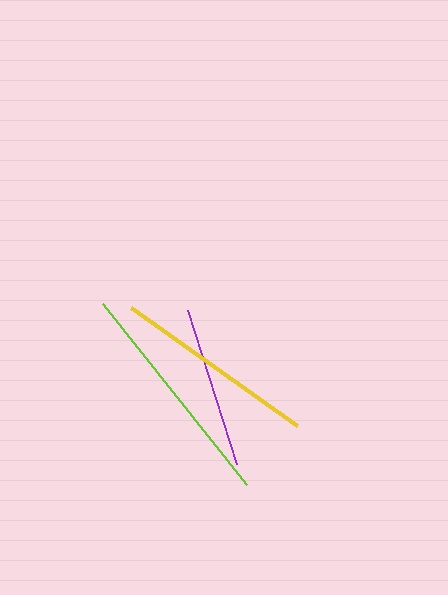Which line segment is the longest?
The lime line is the longest at approximately 231 pixels.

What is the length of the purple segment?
The purple segment is approximately 161 pixels long.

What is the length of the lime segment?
The lime segment is approximately 231 pixels long.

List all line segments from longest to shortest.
From longest to shortest: lime, yellow, purple.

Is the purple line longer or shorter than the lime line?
The lime line is longer than the purple line.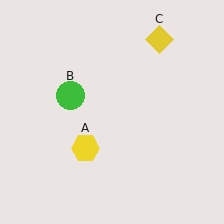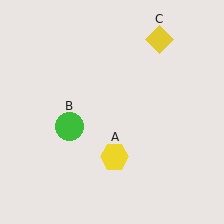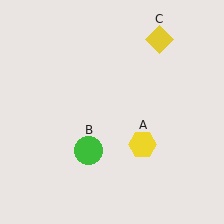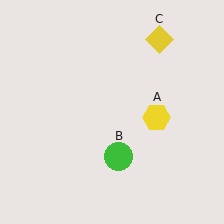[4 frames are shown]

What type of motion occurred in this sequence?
The yellow hexagon (object A), green circle (object B) rotated counterclockwise around the center of the scene.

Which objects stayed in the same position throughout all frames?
Yellow diamond (object C) remained stationary.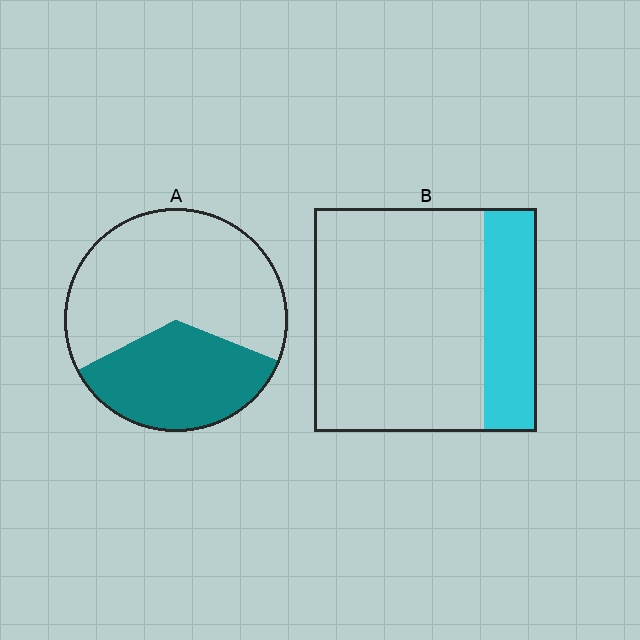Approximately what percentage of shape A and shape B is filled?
A is approximately 35% and B is approximately 25%.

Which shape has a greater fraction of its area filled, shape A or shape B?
Shape A.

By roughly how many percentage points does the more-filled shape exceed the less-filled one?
By roughly 15 percentage points (A over B).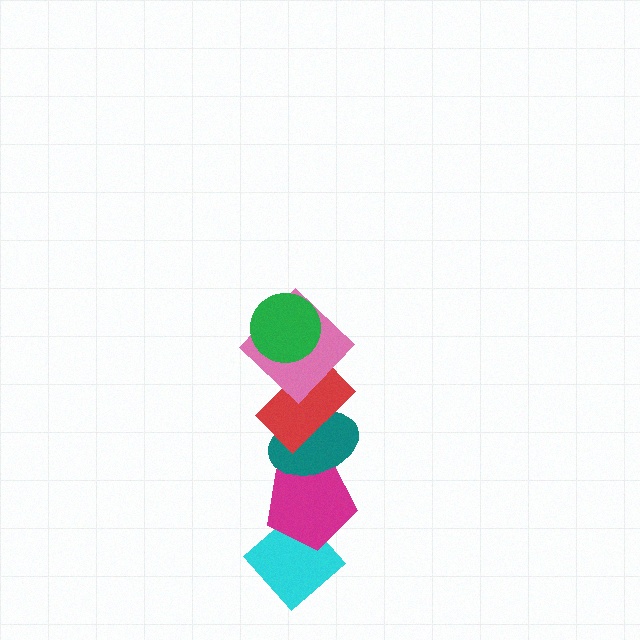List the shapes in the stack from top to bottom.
From top to bottom: the green circle, the pink diamond, the red rectangle, the teal ellipse, the magenta pentagon, the cyan diamond.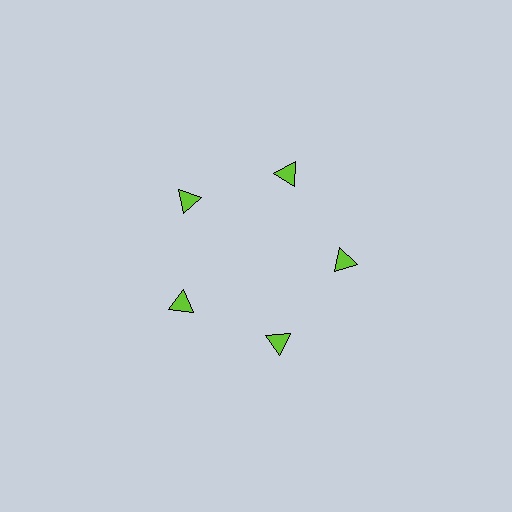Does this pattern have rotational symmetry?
Yes, this pattern has 5-fold rotational symmetry. It looks the same after rotating 72 degrees around the center.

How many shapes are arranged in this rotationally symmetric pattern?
There are 5 shapes, arranged in 5 groups of 1.